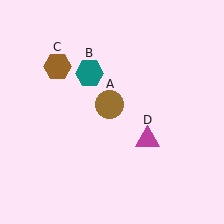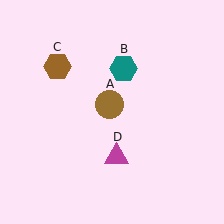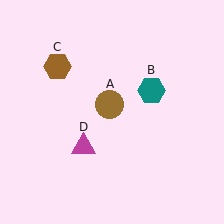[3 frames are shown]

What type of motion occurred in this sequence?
The teal hexagon (object B), magenta triangle (object D) rotated clockwise around the center of the scene.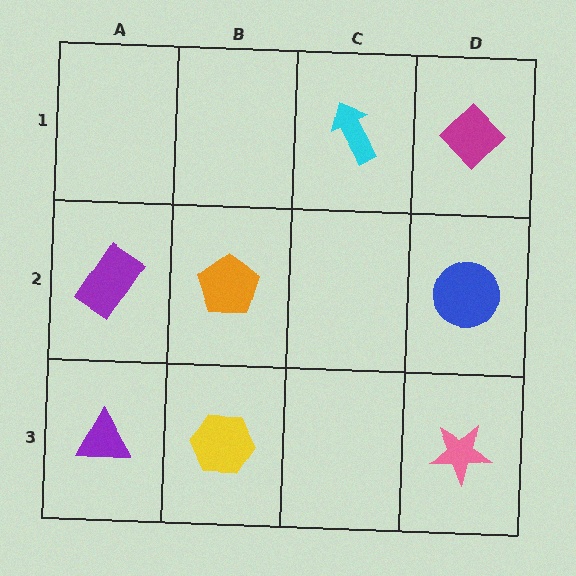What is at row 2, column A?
A purple rectangle.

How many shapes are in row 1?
2 shapes.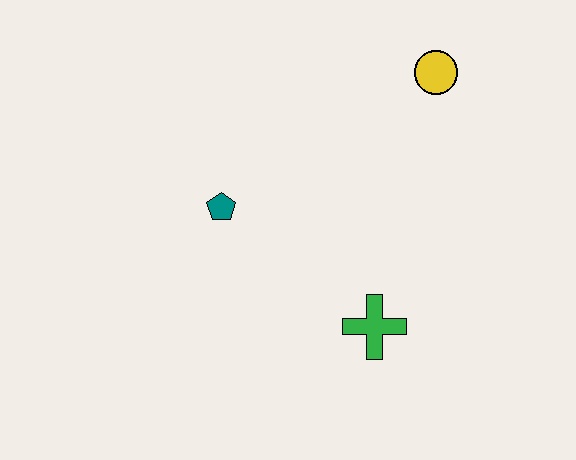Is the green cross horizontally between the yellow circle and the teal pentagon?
Yes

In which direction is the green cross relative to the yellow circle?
The green cross is below the yellow circle.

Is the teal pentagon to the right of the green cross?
No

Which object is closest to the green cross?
The teal pentagon is closest to the green cross.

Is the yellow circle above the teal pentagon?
Yes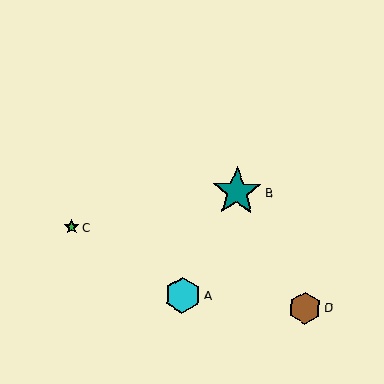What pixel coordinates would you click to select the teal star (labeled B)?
Click at (237, 192) to select the teal star B.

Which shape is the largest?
The teal star (labeled B) is the largest.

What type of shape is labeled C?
Shape C is a green star.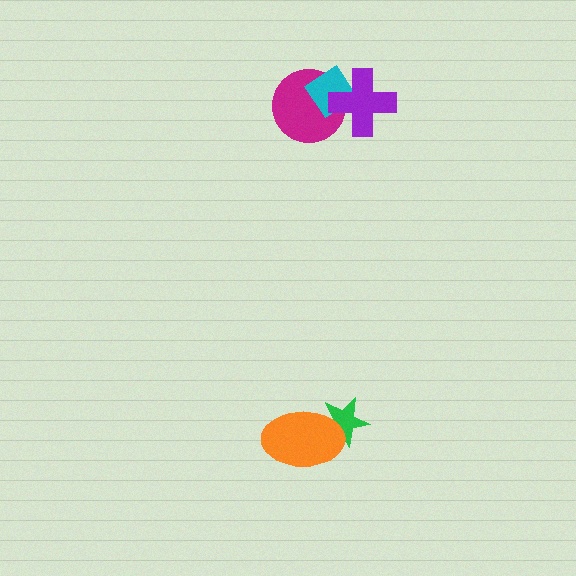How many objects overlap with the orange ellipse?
1 object overlaps with the orange ellipse.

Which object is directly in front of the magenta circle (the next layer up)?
The cyan diamond is directly in front of the magenta circle.